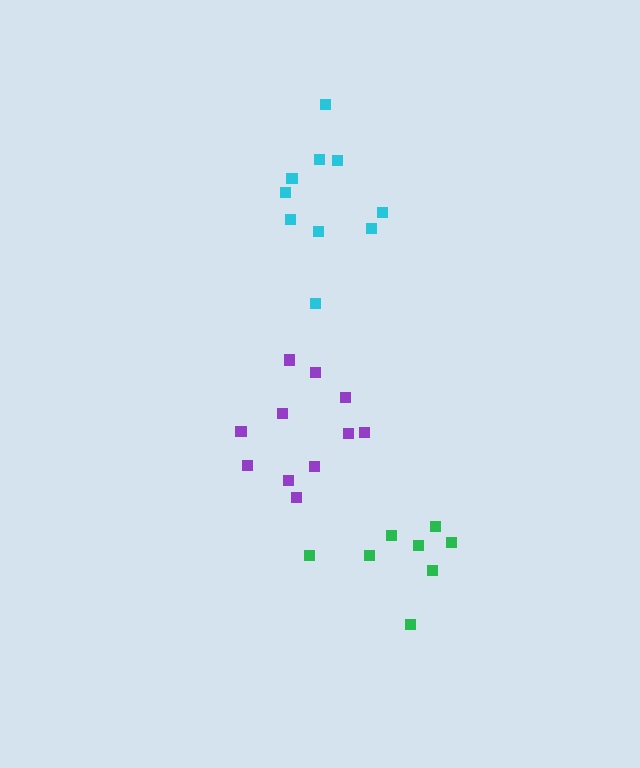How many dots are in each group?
Group 1: 11 dots, Group 2: 10 dots, Group 3: 8 dots (29 total).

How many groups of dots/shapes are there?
There are 3 groups.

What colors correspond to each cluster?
The clusters are colored: purple, cyan, green.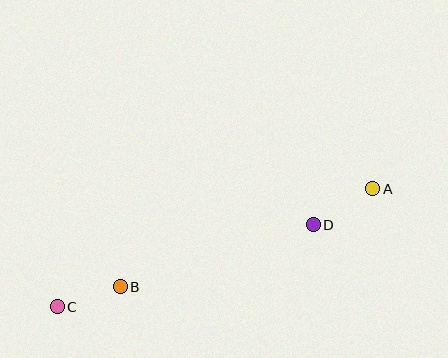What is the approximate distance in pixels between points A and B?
The distance between A and B is approximately 271 pixels.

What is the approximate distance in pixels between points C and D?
The distance between C and D is approximately 269 pixels.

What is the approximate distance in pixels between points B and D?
The distance between B and D is approximately 203 pixels.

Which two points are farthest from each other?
Points A and C are farthest from each other.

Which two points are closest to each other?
Points B and C are closest to each other.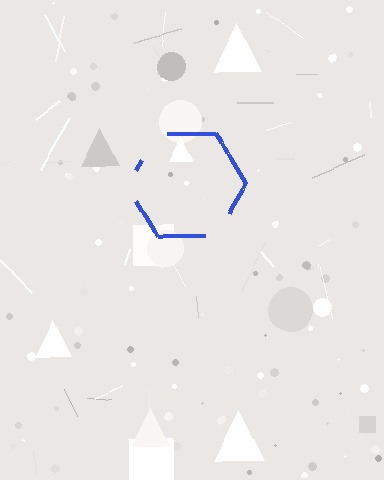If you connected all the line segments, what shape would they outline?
They would outline a hexagon.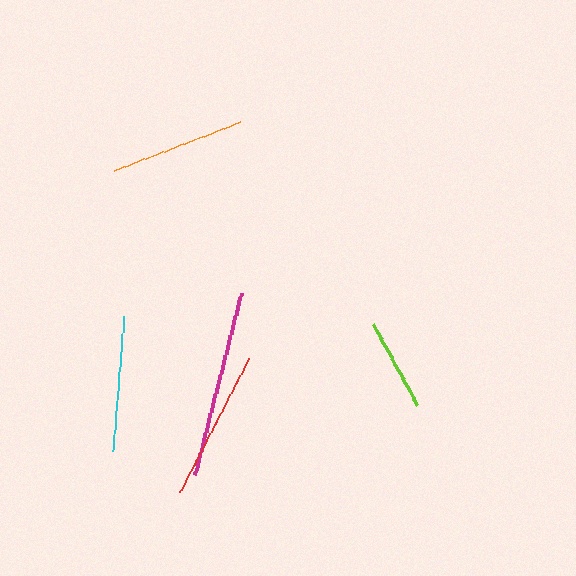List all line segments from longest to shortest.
From longest to shortest: magenta, red, cyan, orange, lime.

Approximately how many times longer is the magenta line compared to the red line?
The magenta line is approximately 1.3 times the length of the red line.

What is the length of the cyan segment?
The cyan segment is approximately 135 pixels long.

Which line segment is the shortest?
The lime line is the shortest at approximately 92 pixels.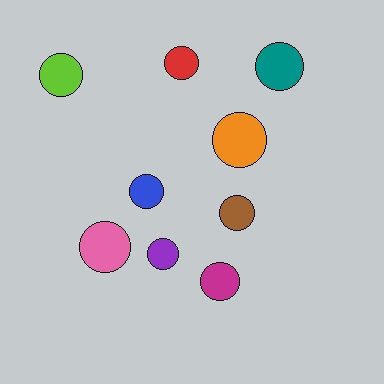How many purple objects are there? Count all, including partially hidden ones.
There is 1 purple object.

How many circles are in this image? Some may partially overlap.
There are 9 circles.